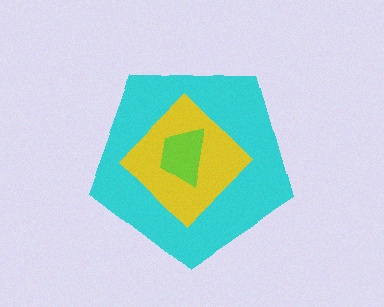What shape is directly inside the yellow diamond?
The lime trapezoid.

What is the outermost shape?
The cyan pentagon.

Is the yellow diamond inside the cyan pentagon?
Yes.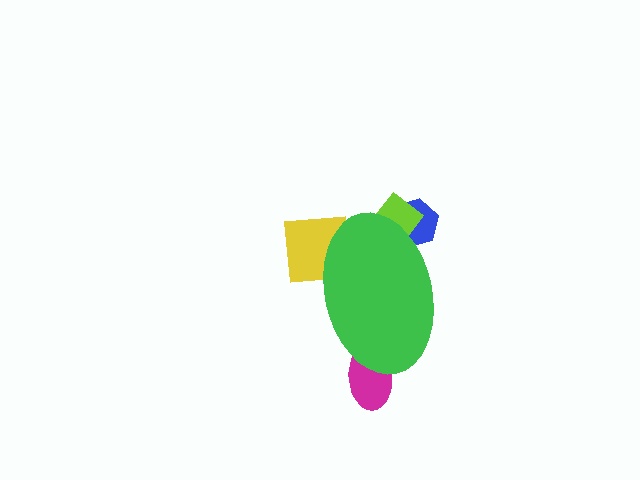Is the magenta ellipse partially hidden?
Yes, the magenta ellipse is partially hidden behind the green ellipse.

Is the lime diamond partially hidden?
Yes, the lime diamond is partially hidden behind the green ellipse.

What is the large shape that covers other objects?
A green ellipse.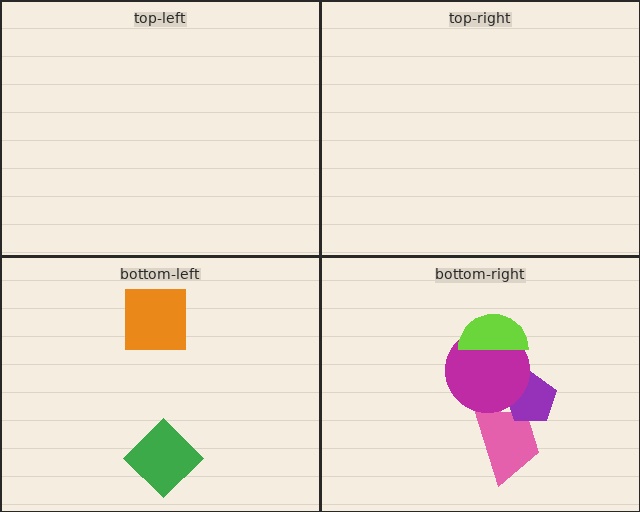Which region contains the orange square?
The bottom-left region.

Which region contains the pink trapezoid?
The bottom-right region.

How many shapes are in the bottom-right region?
4.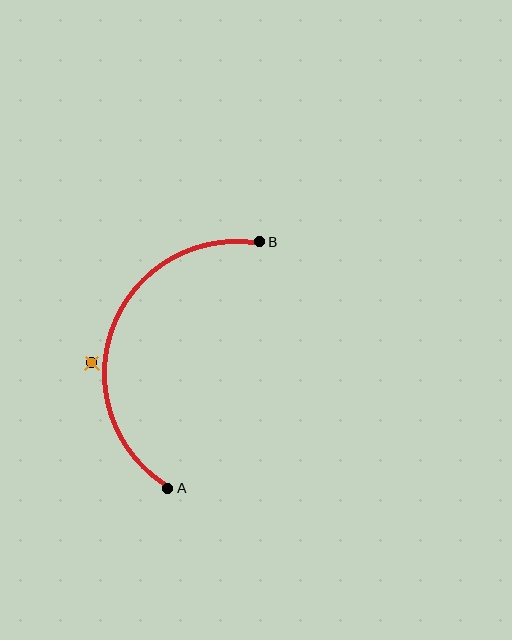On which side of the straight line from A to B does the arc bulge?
The arc bulges to the left of the straight line connecting A and B.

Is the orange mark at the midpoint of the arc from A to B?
No — the orange mark does not lie on the arc at all. It sits slightly outside the curve.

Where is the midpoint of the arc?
The arc midpoint is the point on the curve farthest from the straight line joining A and B. It sits to the left of that line.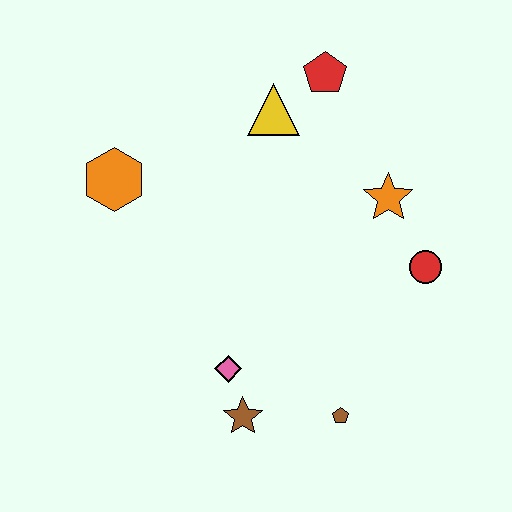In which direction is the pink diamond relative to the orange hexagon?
The pink diamond is below the orange hexagon.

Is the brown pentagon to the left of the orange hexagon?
No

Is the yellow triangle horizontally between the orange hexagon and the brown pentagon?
Yes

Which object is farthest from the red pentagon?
The brown star is farthest from the red pentagon.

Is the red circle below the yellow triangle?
Yes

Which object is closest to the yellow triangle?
The red pentagon is closest to the yellow triangle.